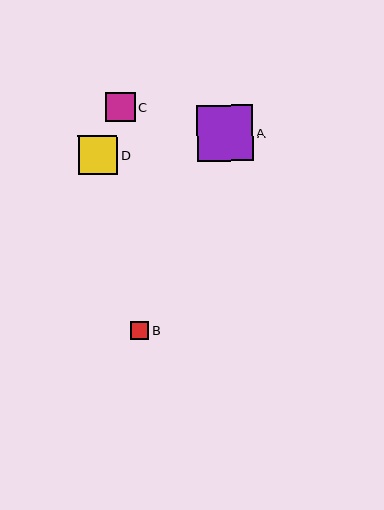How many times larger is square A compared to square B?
Square A is approximately 3.1 times the size of square B.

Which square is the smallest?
Square B is the smallest with a size of approximately 18 pixels.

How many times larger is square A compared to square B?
Square A is approximately 3.1 times the size of square B.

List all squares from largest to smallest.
From largest to smallest: A, D, C, B.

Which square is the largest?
Square A is the largest with a size of approximately 56 pixels.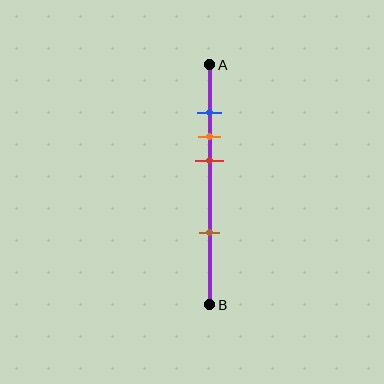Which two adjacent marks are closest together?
The blue and orange marks are the closest adjacent pair.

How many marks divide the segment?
There are 4 marks dividing the segment.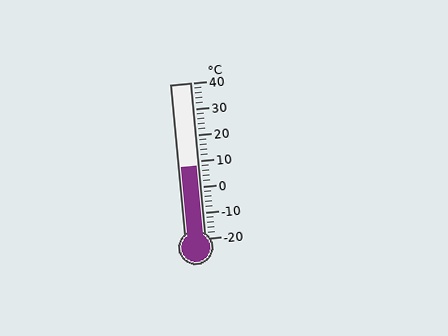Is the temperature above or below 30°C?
The temperature is below 30°C.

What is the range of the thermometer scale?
The thermometer scale ranges from -20°C to 40°C.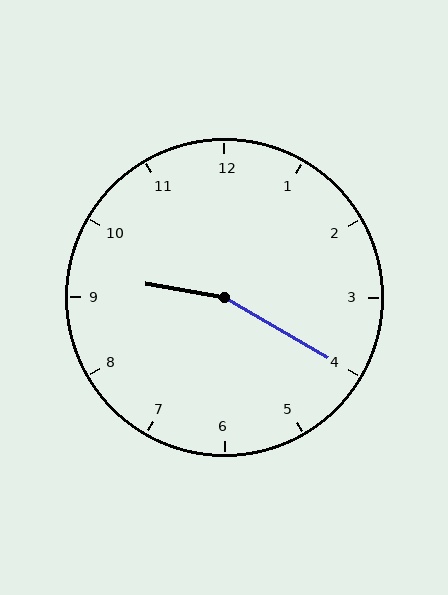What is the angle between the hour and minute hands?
Approximately 160 degrees.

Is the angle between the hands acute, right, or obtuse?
It is obtuse.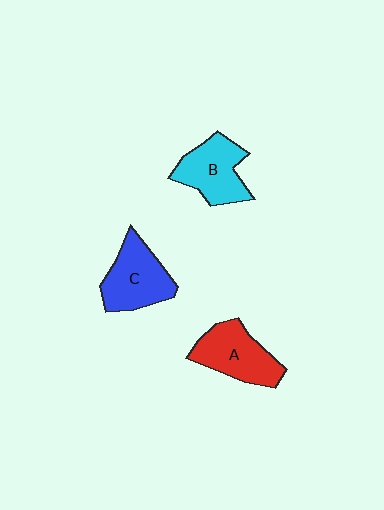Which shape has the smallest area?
Shape B (cyan).